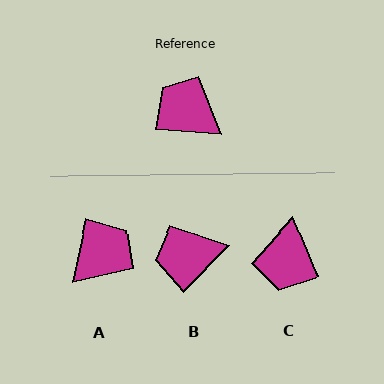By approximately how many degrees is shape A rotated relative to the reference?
Approximately 98 degrees clockwise.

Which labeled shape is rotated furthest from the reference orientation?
C, about 117 degrees away.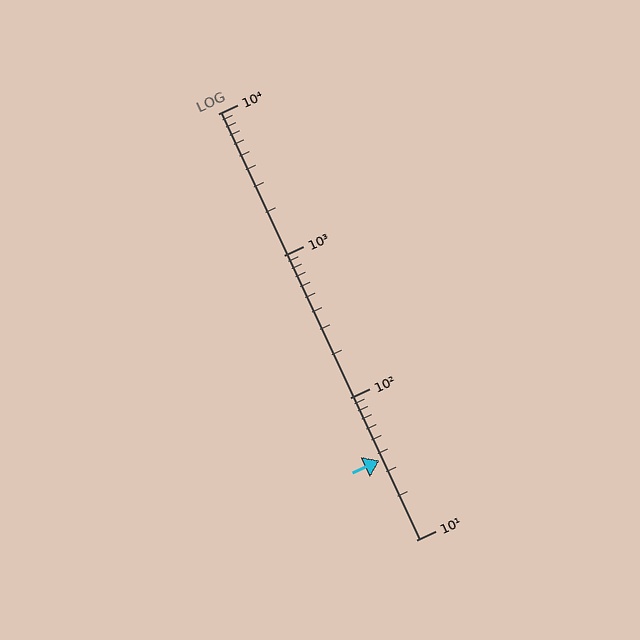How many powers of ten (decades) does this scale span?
The scale spans 3 decades, from 10 to 10000.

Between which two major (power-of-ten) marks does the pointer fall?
The pointer is between 10 and 100.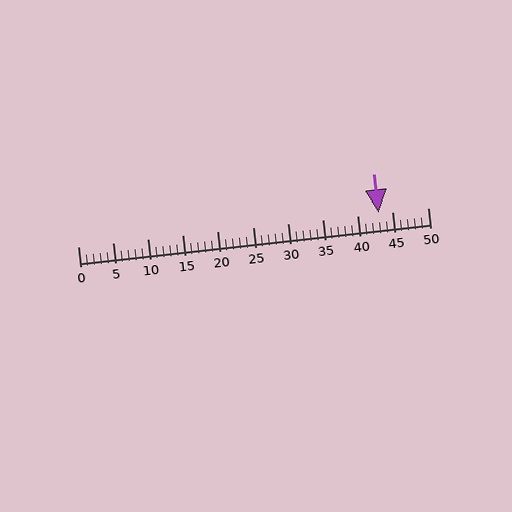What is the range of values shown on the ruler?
The ruler shows values from 0 to 50.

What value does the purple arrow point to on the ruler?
The purple arrow points to approximately 43.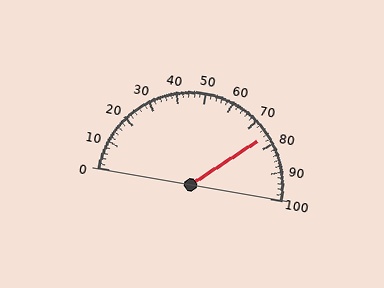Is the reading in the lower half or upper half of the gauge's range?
The reading is in the upper half of the range (0 to 100).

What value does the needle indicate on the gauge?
The needle indicates approximately 76.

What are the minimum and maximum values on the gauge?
The gauge ranges from 0 to 100.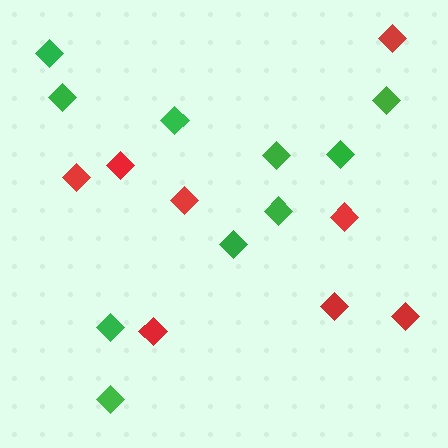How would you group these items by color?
There are 2 groups: one group of red diamonds (8) and one group of green diamonds (10).